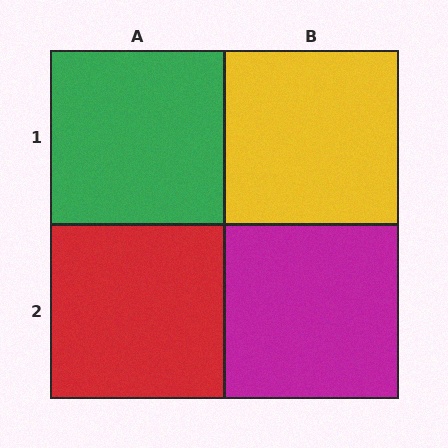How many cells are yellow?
1 cell is yellow.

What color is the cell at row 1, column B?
Yellow.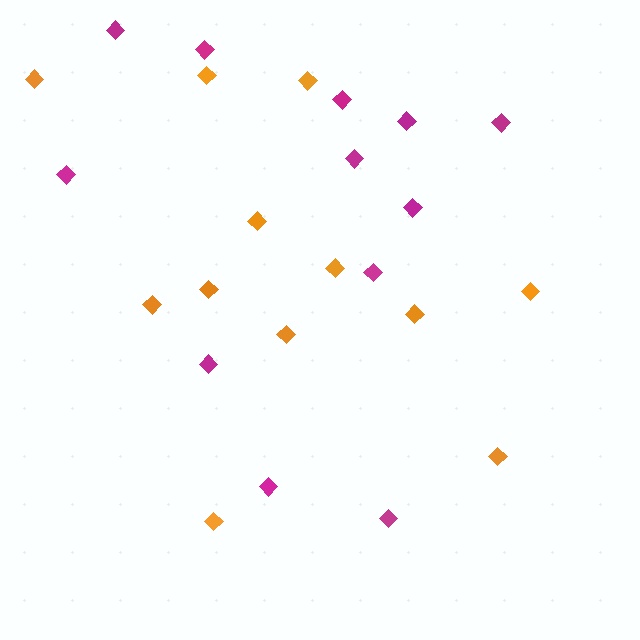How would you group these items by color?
There are 2 groups: one group of orange diamonds (12) and one group of magenta diamonds (12).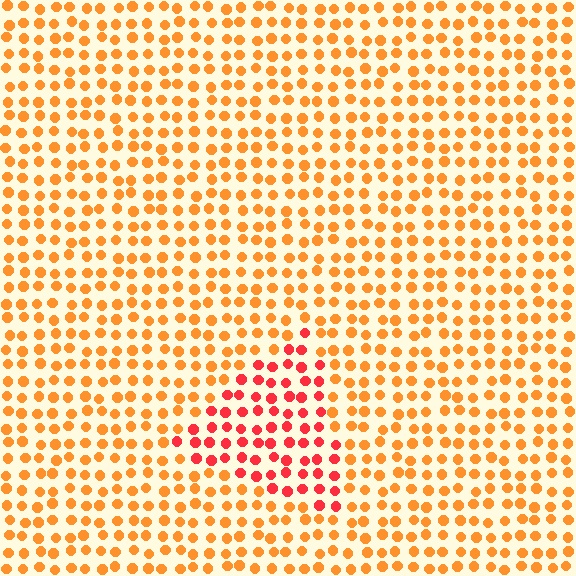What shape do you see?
I see a triangle.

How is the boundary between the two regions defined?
The boundary is defined purely by a slight shift in hue (about 35 degrees). Spacing, size, and orientation are identical on both sides.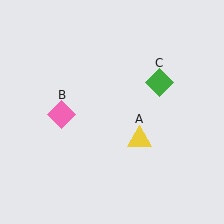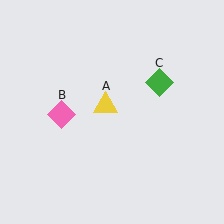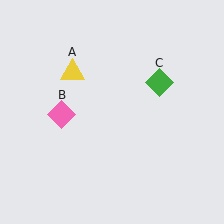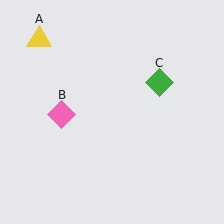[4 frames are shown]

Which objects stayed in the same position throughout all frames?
Pink diamond (object B) and green diamond (object C) remained stationary.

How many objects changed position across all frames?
1 object changed position: yellow triangle (object A).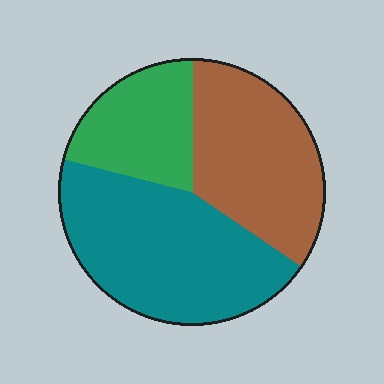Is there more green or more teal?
Teal.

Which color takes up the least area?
Green, at roughly 20%.